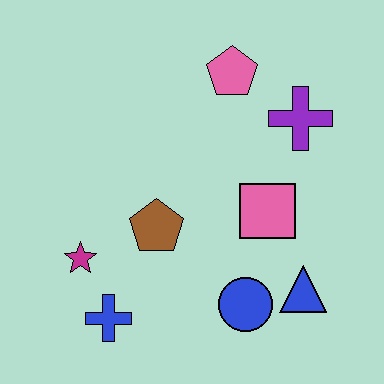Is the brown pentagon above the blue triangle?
Yes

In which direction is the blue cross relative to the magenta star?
The blue cross is below the magenta star.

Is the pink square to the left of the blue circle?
No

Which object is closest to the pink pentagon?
The purple cross is closest to the pink pentagon.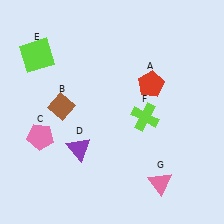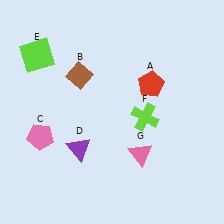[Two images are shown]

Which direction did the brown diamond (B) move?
The brown diamond (B) moved up.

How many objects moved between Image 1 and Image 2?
2 objects moved between the two images.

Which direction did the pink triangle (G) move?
The pink triangle (G) moved up.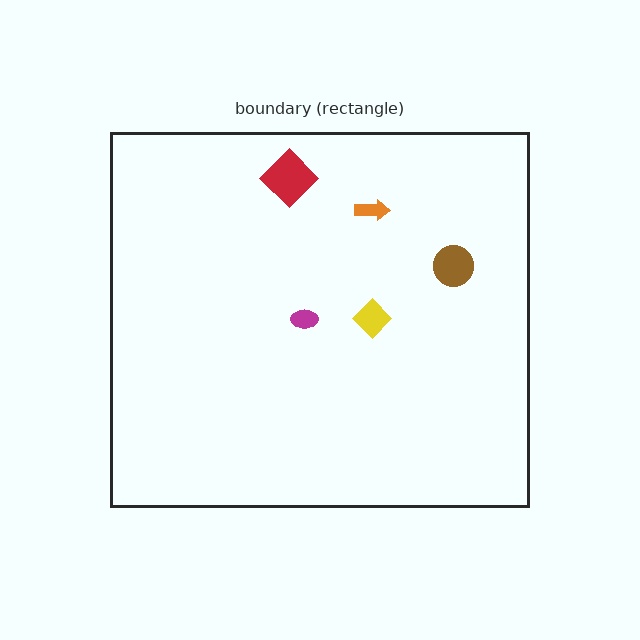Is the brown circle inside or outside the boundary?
Inside.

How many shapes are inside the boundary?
5 inside, 0 outside.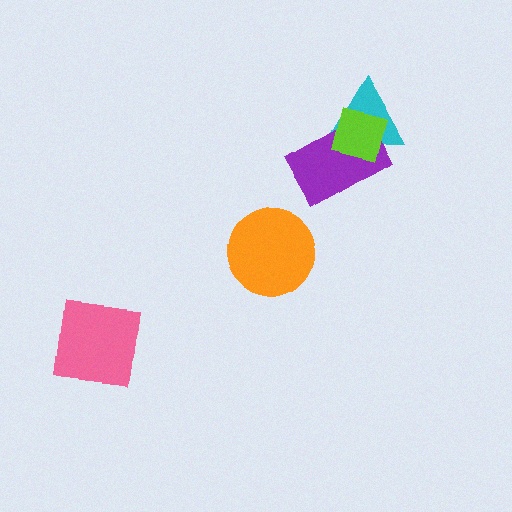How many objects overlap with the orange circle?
0 objects overlap with the orange circle.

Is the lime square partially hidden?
No, no other shape covers it.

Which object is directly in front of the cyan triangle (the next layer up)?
The purple rectangle is directly in front of the cyan triangle.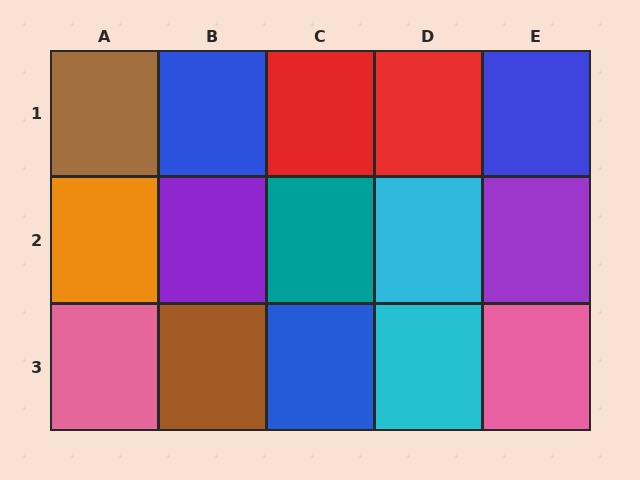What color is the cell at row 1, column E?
Blue.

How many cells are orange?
1 cell is orange.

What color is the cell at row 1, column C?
Red.